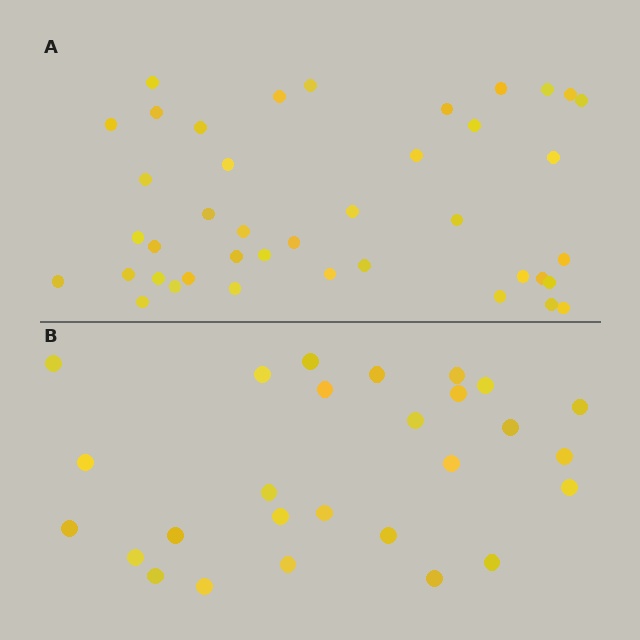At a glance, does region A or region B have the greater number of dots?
Region A (the top region) has more dots.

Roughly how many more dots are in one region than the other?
Region A has approximately 15 more dots than region B.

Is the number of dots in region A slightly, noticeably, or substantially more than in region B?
Region A has substantially more. The ratio is roughly 1.5 to 1.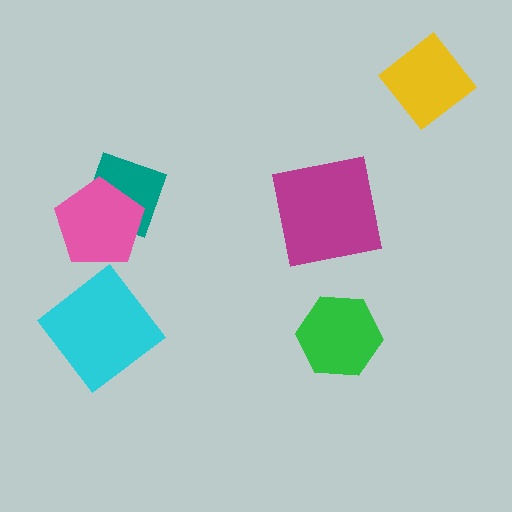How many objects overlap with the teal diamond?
1 object overlaps with the teal diamond.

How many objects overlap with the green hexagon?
0 objects overlap with the green hexagon.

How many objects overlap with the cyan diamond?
0 objects overlap with the cyan diamond.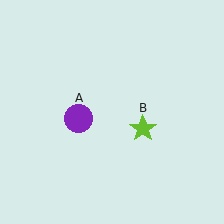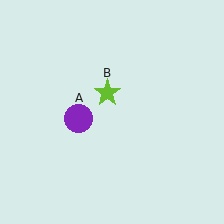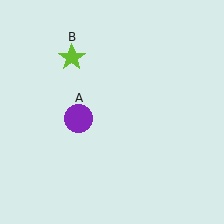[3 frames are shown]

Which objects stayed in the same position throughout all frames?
Purple circle (object A) remained stationary.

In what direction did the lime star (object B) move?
The lime star (object B) moved up and to the left.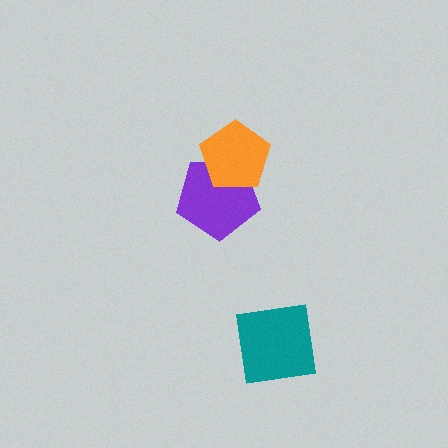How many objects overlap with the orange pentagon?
1 object overlaps with the orange pentagon.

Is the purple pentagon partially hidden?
Yes, it is partially covered by another shape.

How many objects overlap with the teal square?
0 objects overlap with the teal square.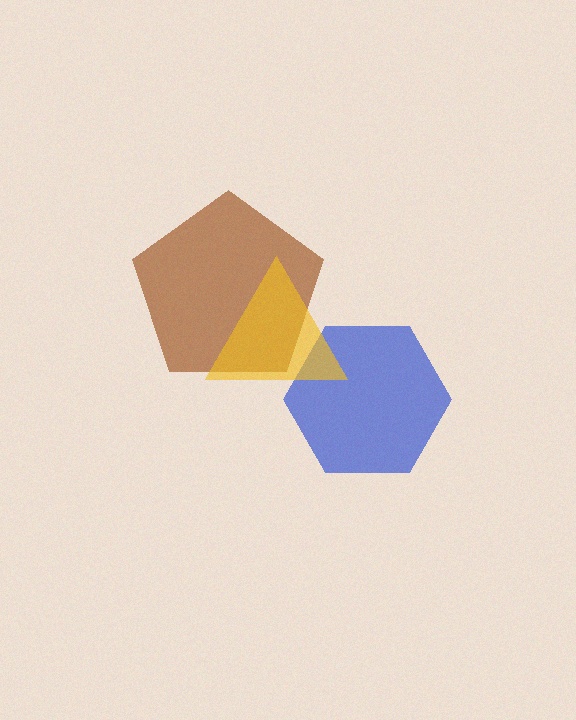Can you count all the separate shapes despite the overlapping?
Yes, there are 3 separate shapes.